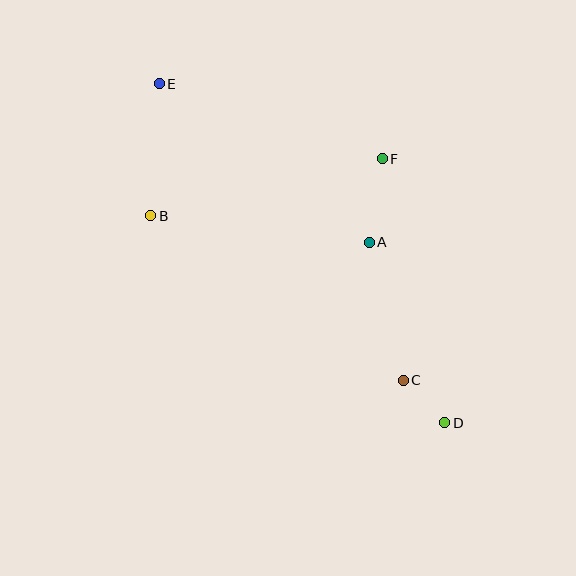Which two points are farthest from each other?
Points D and E are farthest from each other.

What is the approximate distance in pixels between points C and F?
The distance between C and F is approximately 222 pixels.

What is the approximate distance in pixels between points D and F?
The distance between D and F is approximately 272 pixels.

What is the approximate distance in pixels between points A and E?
The distance between A and E is approximately 263 pixels.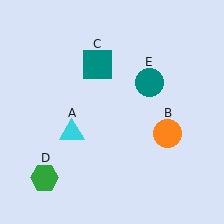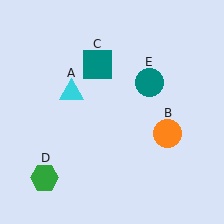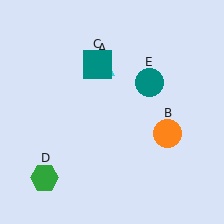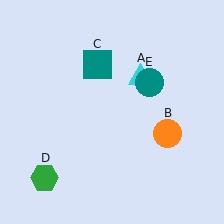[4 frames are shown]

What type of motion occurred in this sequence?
The cyan triangle (object A) rotated clockwise around the center of the scene.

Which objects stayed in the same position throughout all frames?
Orange circle (object B) and teal square (object C) and green hexagon (object D) and teal circle (object E) remained stationary.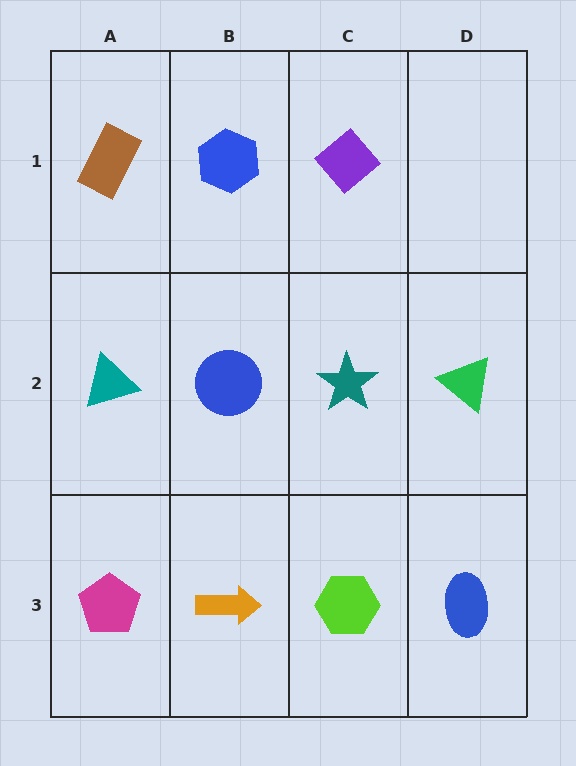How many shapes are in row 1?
3 shapes.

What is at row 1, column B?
A blue hexagon.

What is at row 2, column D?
A green triangle.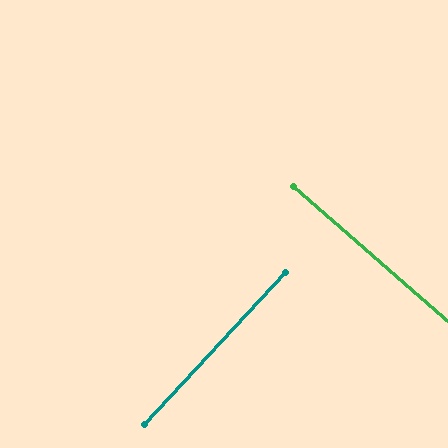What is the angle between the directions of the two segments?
Approximately 88 degrees.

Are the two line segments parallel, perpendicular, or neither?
Perpendicular — they meet at approximately 88°.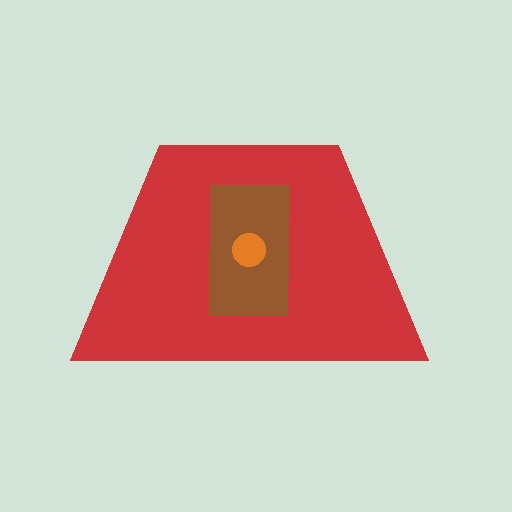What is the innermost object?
The orange circle.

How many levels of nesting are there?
3.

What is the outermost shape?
The red trapezoid.